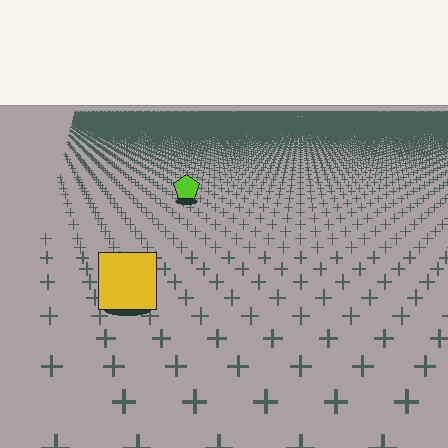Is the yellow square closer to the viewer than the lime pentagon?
Yes. The yellow square is closer — you can tell from the texture gradient: the ground texture is coarser near it.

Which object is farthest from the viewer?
The lime pentagon is farthest from the viewer. It appears smaller and the ground texture around it is denser.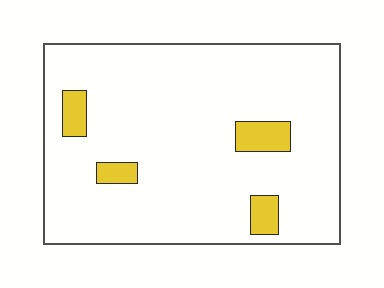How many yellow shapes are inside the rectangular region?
4.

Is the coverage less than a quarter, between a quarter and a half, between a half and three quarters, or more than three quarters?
Less than a quarter.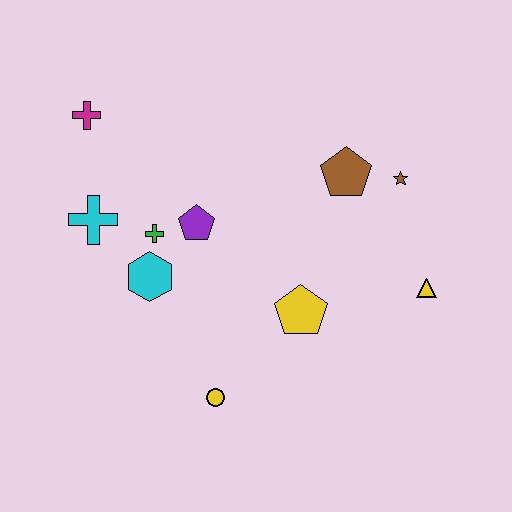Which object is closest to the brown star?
The brown pentagon is closest to the brown star.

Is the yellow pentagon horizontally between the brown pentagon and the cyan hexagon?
Yes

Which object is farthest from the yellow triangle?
The magenta cross is farthest from the yellow triangle.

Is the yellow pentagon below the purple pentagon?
Yes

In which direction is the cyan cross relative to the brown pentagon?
The cyan cross is to the left of the brown pentagon.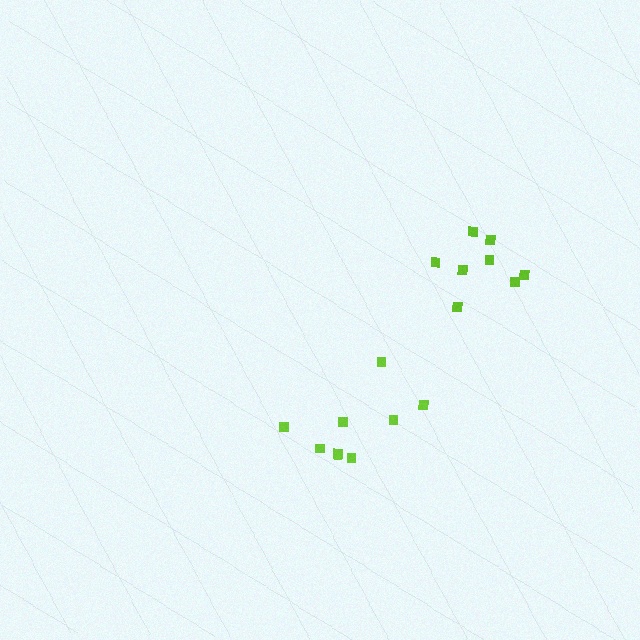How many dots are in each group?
Group 1: 8 dots, Group 2: 9 dots (17 total).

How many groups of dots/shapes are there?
There are 2 groups.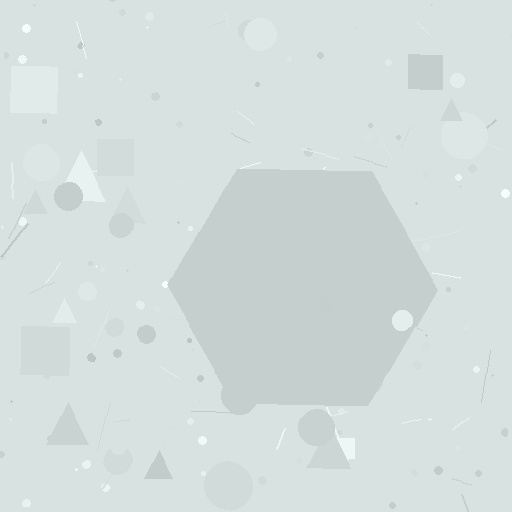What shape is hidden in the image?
A hexagon is hidden in the image.